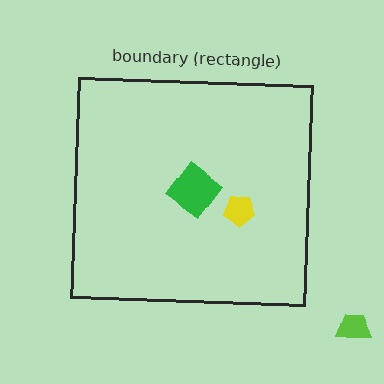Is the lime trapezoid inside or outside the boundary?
Outside.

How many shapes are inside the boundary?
2 inside, 1 outside.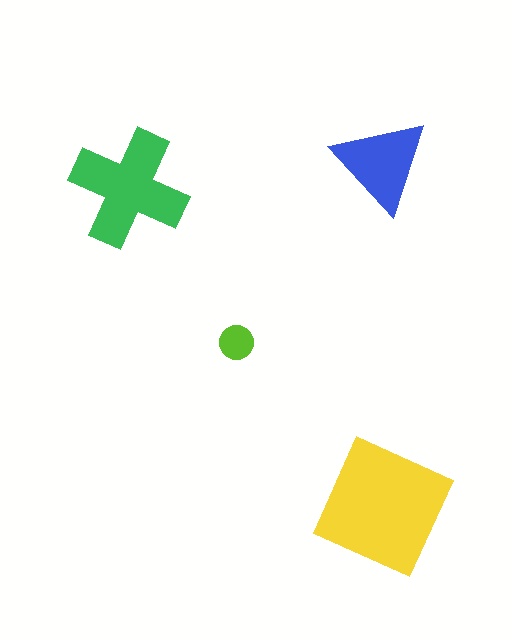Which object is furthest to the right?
The yellow square is rightmost.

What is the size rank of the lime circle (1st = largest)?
4th.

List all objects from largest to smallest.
The yellow square, the green cross, the blue triangle, the lime circle.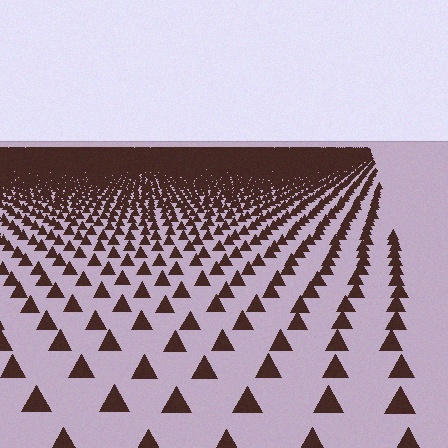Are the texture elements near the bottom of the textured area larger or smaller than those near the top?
Larger. Near the bottom, elements are closer to the viewer and appear at a bigger on-screen size.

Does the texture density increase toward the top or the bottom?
Density increases toward the top.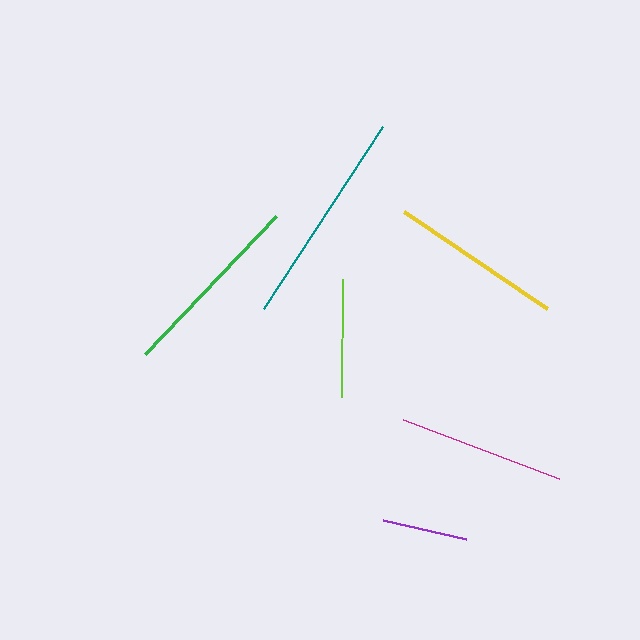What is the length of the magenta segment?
The magenta segment is approximately 167 pixels long.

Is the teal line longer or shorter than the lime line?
The teal line is longer than the lime line.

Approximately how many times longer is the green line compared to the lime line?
The green line is approximately 1.6 times the length of the lime line.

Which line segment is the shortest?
The purple line is the shortest at approximately 84 pixels.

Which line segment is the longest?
The teal line is the longest at approximately 218 pixels.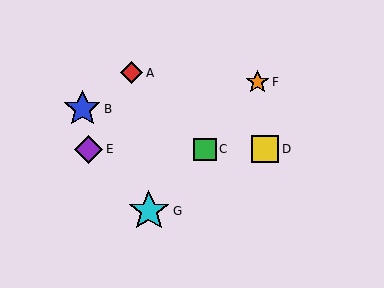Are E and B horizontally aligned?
No, E is at y≈149 and B is at y≈109.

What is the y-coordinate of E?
Object E is at y≈149.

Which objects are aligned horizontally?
Objects C, D, E are aligned horizontally.